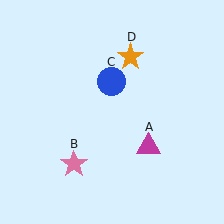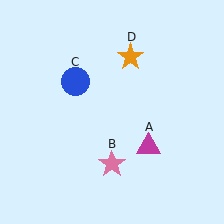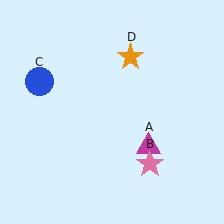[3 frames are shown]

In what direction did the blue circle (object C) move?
The blue circle (object C) moved left.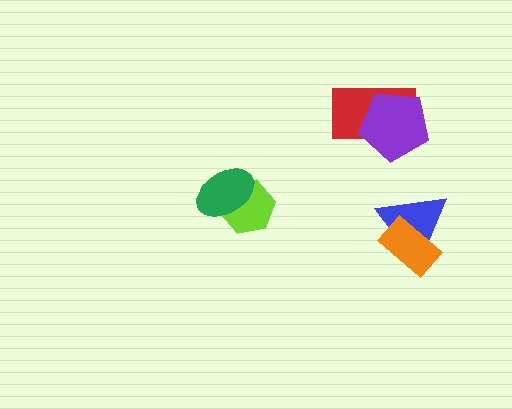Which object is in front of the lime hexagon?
The green ellipse is in front of the lime hexagon.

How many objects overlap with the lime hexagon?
1 object overlaps with the lime hexagon.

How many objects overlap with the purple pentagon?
1 object overlaps with the purple pentagon.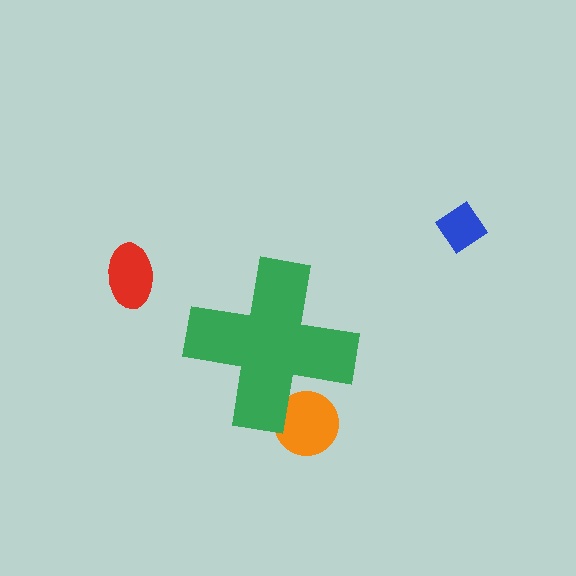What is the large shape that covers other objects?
A green cross.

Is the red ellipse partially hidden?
No, the red ellipse is fully visible.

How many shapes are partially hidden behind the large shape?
1 shape is partially hidden.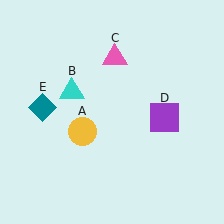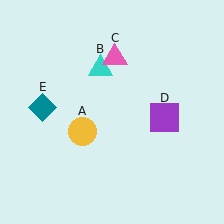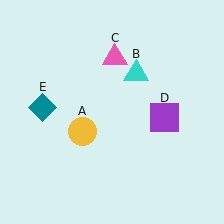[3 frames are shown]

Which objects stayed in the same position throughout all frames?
Yellow circle (object A) and pink triangle (object C) and purple square (object D) and teal diamond (object E) remained stationary.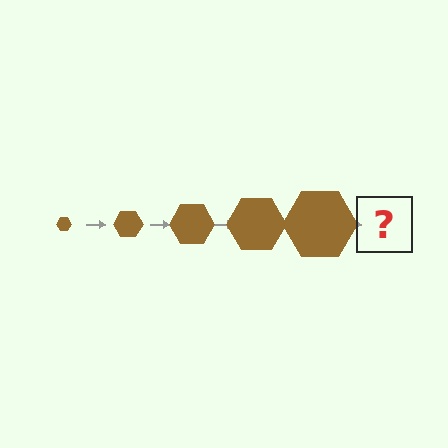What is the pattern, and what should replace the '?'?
The pattern is that the hexagon gets progressively larger each step. The '?' should be a brown hexagon, larger than the previous one.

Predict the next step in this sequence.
The next step is a brown hexagon, larger than the previous one.